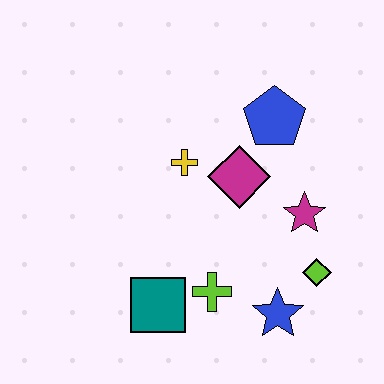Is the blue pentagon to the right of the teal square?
Yes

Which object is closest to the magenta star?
The lime diamond is closest to the magenta star.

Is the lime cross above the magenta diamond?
No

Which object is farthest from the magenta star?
The teal square is farthest from the magenta star.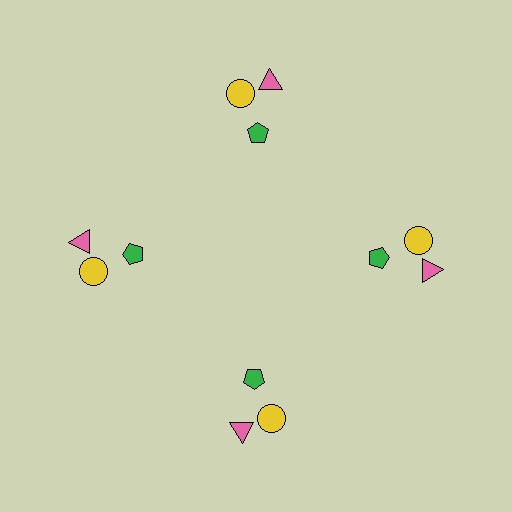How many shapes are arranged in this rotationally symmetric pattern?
There are 12 shapes, arranged in 4 groups of 3.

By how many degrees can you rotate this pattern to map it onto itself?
The pattern maps onto itself every 90 degrees of rotation.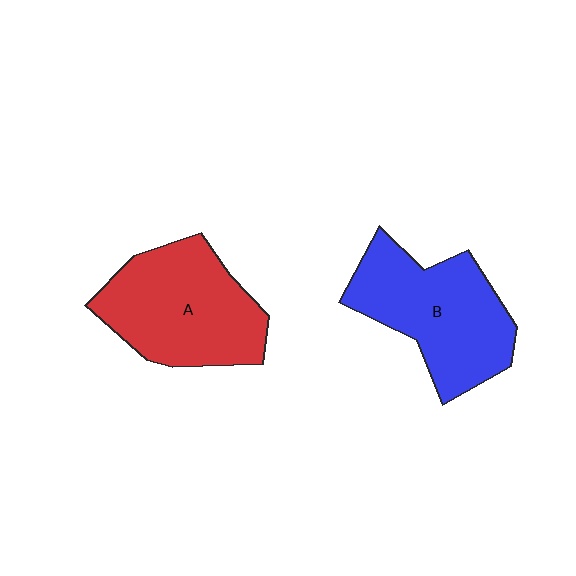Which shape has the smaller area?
Shape B (blue).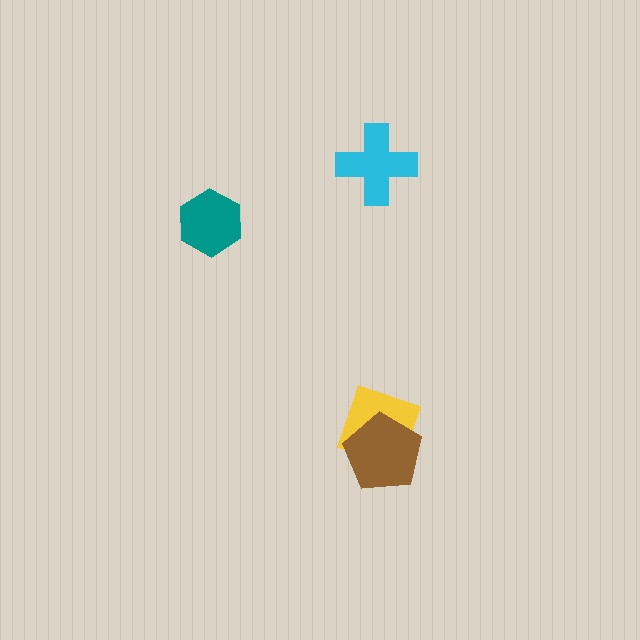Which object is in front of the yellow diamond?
The brown pentagon is in front of the yellow diamond.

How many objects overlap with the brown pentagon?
1 object overlaps with the brown pentagon.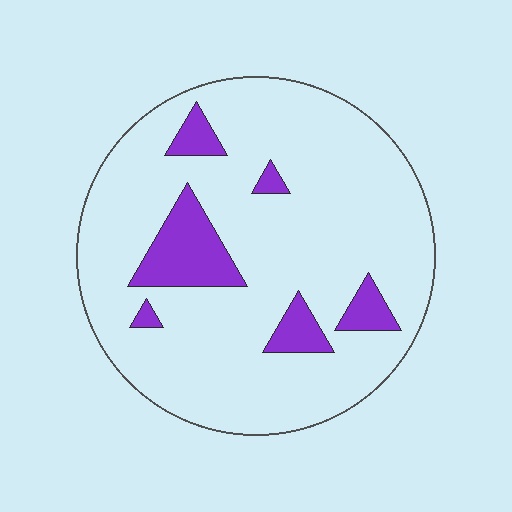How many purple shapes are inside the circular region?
6.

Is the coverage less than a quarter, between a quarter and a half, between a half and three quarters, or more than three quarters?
Less than a quarter.